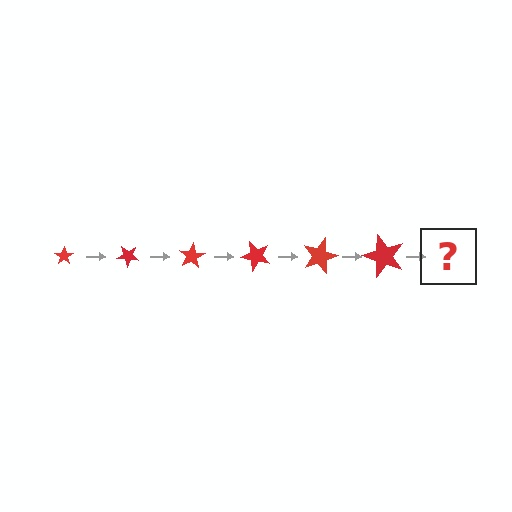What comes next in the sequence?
The next element should be a star, larger than the previous one and rotated 240 degrees from the start.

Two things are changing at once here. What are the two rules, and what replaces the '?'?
The two rules are that the star grows larger each step and it rotates 40 degrees each step. The '?' should be a star, larger than the previous one and rotated 240 degrees from the start.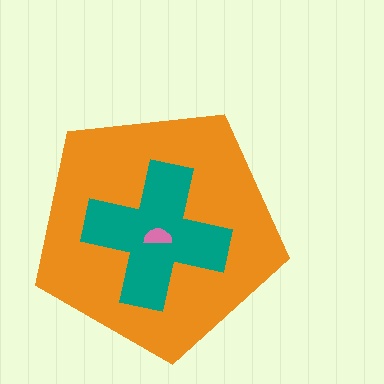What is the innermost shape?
The pink semicircle.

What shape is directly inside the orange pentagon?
The teal cross.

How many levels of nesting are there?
3.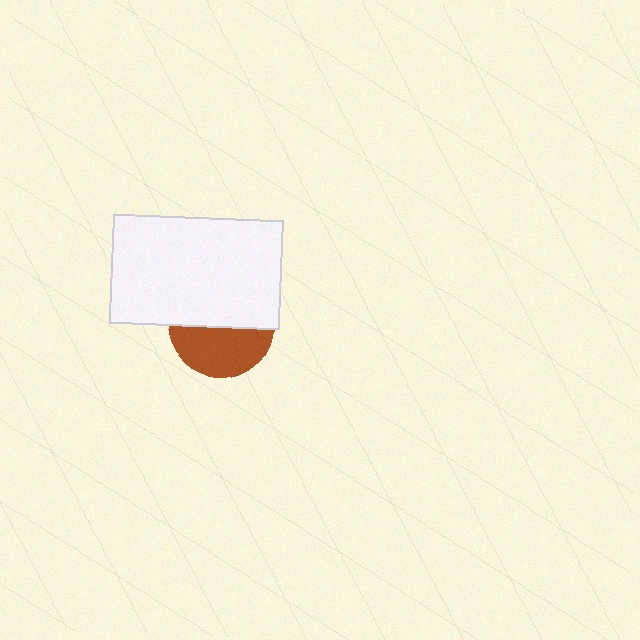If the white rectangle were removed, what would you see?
You would see the complete brown circle.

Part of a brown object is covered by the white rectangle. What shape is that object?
It is a circle.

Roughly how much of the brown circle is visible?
About half of it is visible (roughly 47%).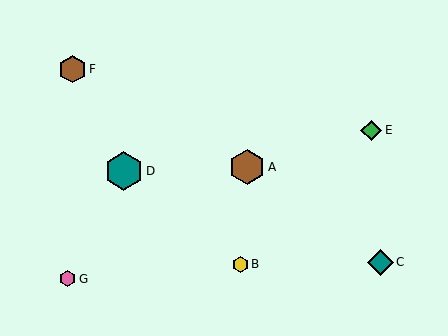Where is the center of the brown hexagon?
The center of the brown hexagon is at (247, 167).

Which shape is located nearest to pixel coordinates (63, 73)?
The brown hexagon (labeled F) at (73, 69) is nearest to that location.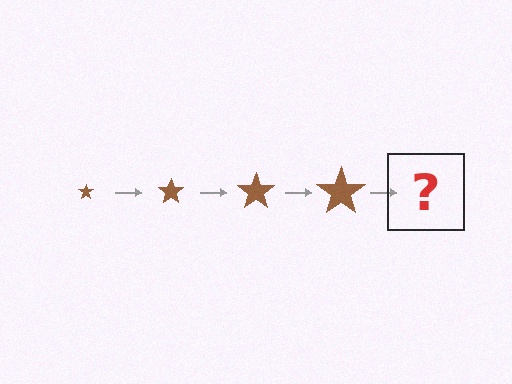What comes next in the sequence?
The next element should be a brown star, larger than the previous one.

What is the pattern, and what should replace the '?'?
The pattern is that the star gets progressively larger each step. The '?' should be a brown star, larger than the previous one.